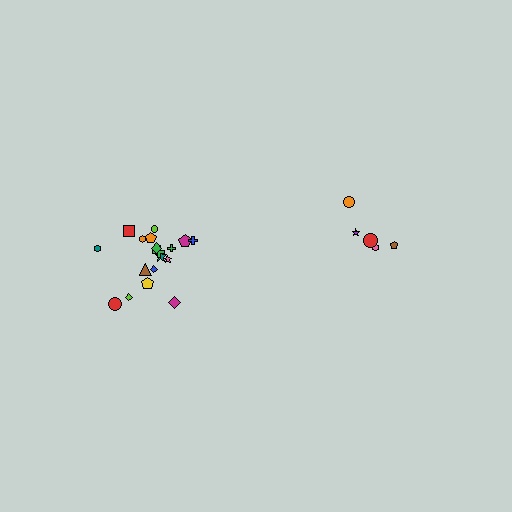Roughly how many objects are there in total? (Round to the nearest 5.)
Roughly 25 objects in total.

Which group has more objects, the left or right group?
The left group.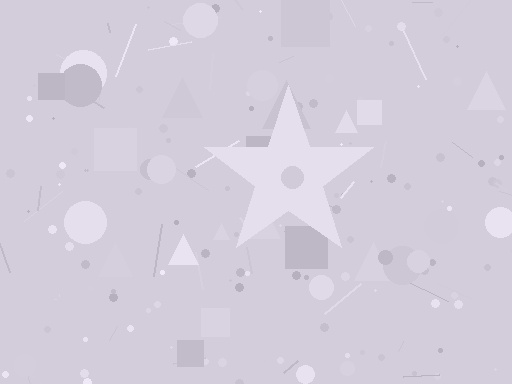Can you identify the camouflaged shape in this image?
The camouflaged shape is a star.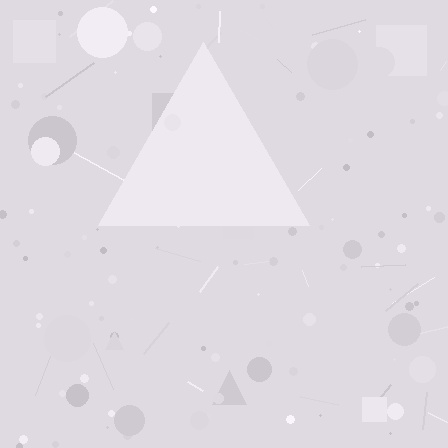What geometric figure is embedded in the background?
A triangle is embedded in the background.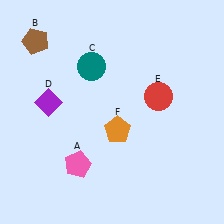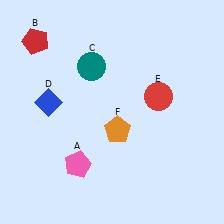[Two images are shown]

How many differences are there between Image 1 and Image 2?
There are 2 differences between the two images.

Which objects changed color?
B changed from brown to red. D changed from purple to blue.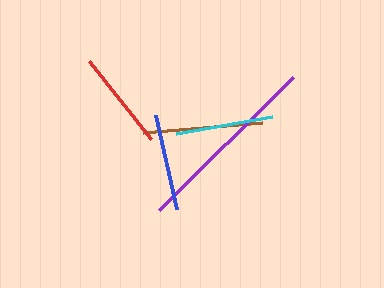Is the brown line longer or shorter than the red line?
The brown line is longer than the red line.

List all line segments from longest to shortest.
From longest to shortest: purple, brown, red, cyan, blue.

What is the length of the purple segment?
The purple segment is approximately 188 pixels long.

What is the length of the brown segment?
The brown segment is approximately 119 pixels long.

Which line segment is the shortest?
The blue line is the shortest at approximately 96 pixels.